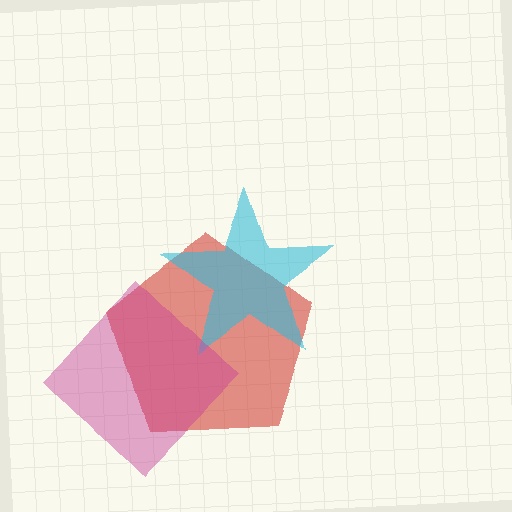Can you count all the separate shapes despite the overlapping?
Yes, there are 3 separate shapes.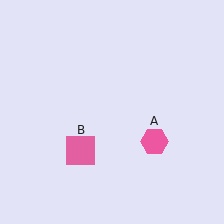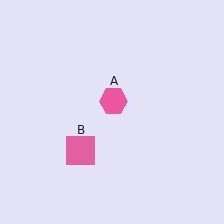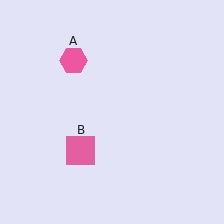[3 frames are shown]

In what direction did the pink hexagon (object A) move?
The pink hexagon (object A) moved up and to the left.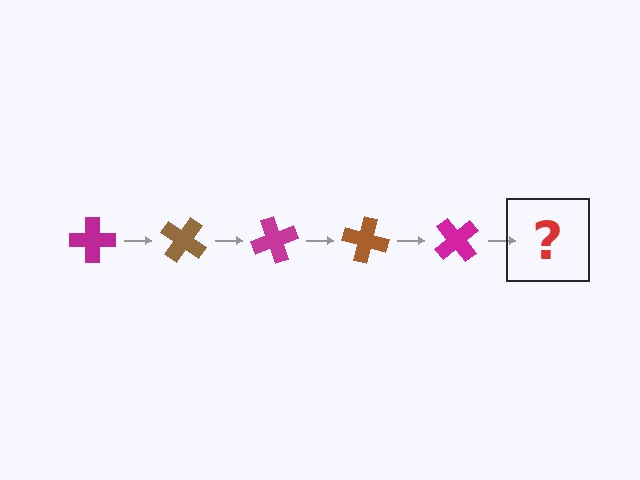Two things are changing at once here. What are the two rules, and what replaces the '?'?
The two rules are that it rotates 35 degrees each step and the color cycles through magenta and brown. The '?' should be a brown cross, rotated 175 degrees from the start.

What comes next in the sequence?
The next element should be a brown cross, rotated 175 degrees from the start.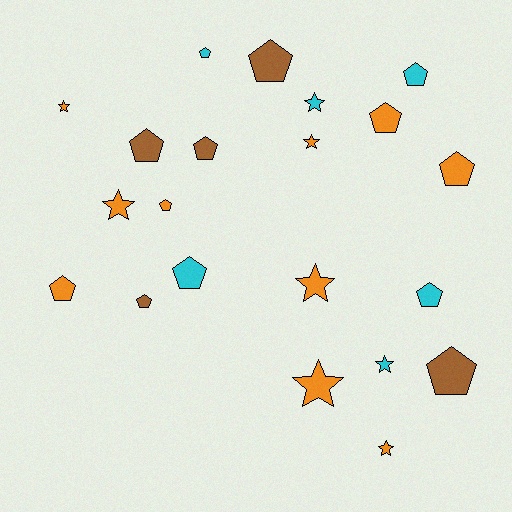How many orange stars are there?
There are 6 orange stars.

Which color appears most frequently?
Orange, with 10 objects.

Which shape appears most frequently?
Pentagon, with 13 objects.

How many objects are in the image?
There are 21 objects.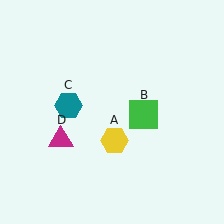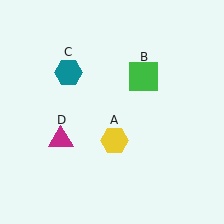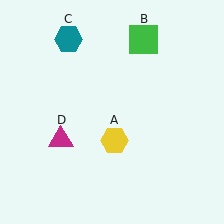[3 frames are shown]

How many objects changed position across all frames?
2 objects changed position: green square (object B), teal hexagon (object C).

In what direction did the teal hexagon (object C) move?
The teal hexagon (object C) moved up.